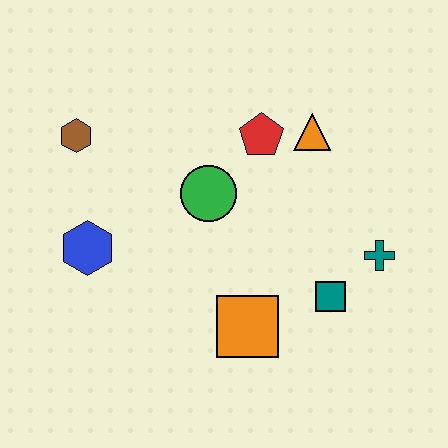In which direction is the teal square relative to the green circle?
The teal square is to the right of the green circle.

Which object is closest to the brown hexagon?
The blue hexagon is closest to the brown hexagon.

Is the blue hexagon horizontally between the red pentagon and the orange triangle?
No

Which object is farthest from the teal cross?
The brown hexagon is farthest from the teal cross.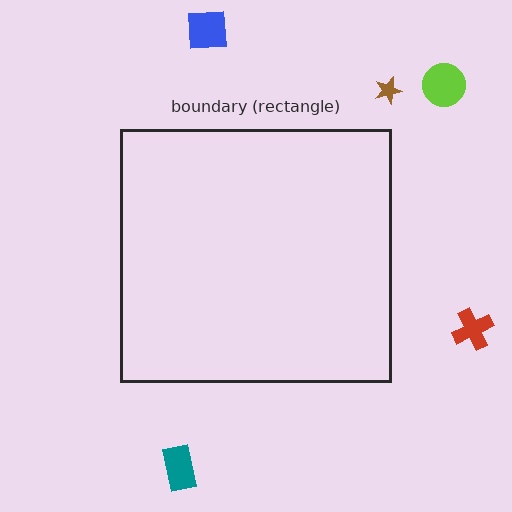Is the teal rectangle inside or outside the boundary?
Outside.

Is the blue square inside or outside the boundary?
Outside.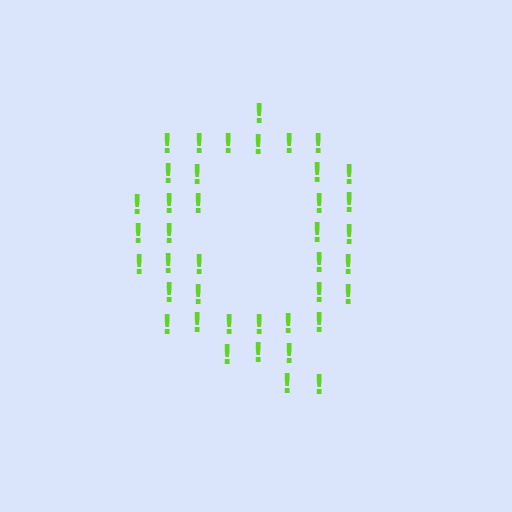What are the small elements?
The small elements are exclamation marks.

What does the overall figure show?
The overall figure shows the letter Q.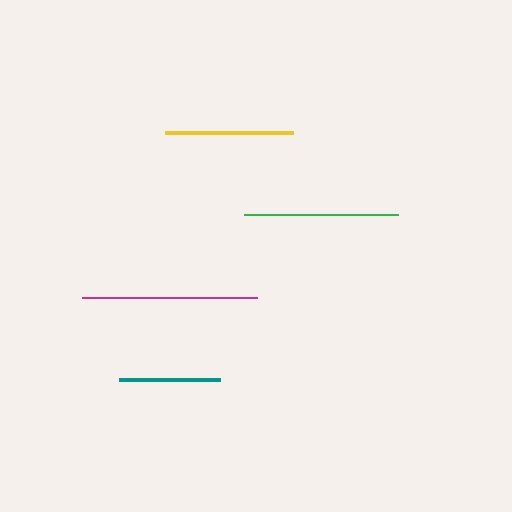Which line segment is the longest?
The magenta line is the longest at approximately 176 pixels.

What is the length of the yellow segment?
The yellow segment is approximately 128 pixels long.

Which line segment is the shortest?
The teal line is the shortest at approximately 100 pixels.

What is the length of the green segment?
The green segment is approximately 154 pixels long.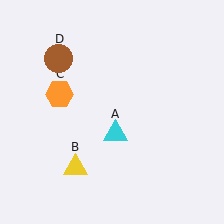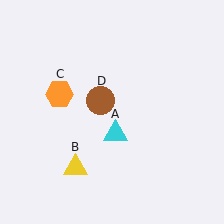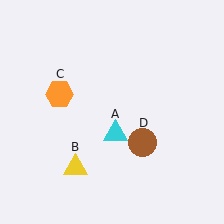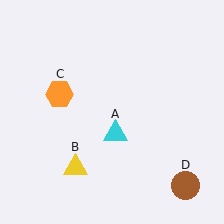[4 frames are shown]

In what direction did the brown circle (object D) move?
The brown circle (object D) moved down and to the right.